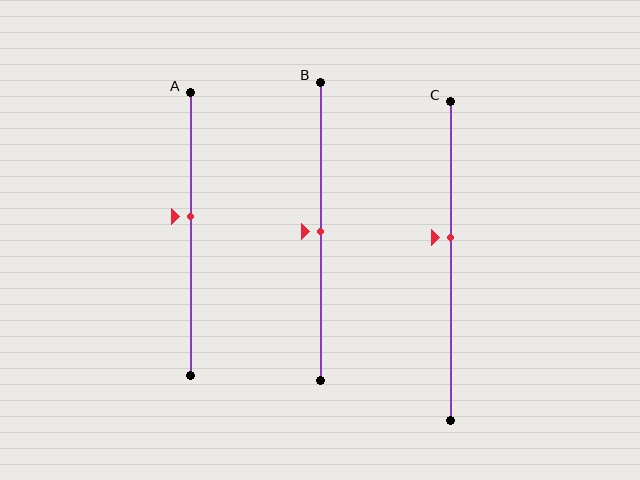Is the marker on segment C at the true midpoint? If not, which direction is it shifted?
No, the marker on segment C is shifted upward by about 7% of the segment length.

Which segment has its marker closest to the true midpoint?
Segment B has its marker closest to the true midpoint.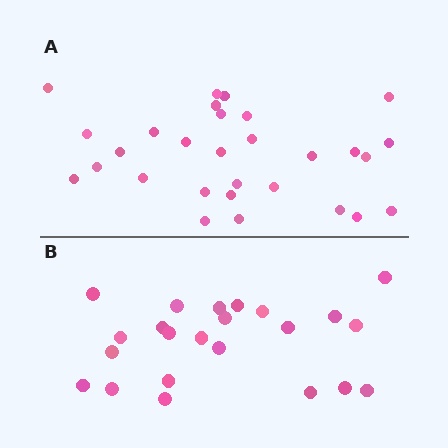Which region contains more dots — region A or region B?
Region A (the top region) has more dots.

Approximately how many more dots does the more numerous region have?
Region A has about 6 more dots than region B.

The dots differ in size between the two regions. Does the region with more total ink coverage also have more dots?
No. Region B has more total ink coverage because its dots are larger, but region A actually contains more individual dots. Total area can be misleading — the number of items is what matters here.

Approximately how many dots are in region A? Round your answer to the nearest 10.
About 30 dots. (The exact count is 29, which rounds to 30.)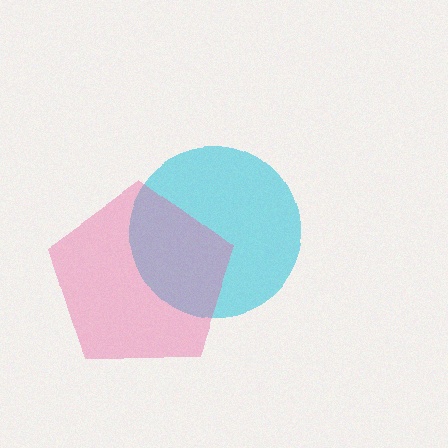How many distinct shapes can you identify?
There are 2 distinct shapes: a cyan circle, a pink pentagon.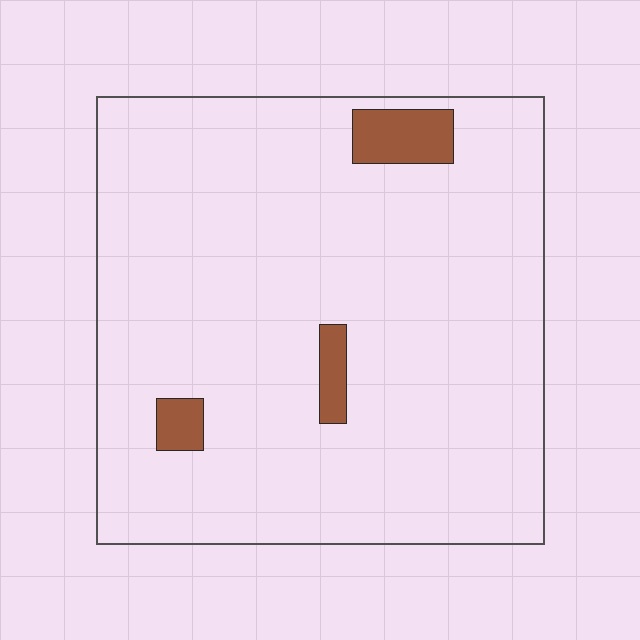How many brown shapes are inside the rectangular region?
3.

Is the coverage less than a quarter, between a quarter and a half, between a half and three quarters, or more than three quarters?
Less than a quarter.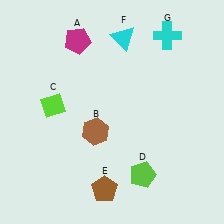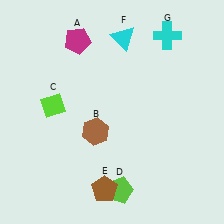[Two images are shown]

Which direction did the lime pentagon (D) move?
The lime pentagon (D) moved left.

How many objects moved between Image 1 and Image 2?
1 object moved between the two images.